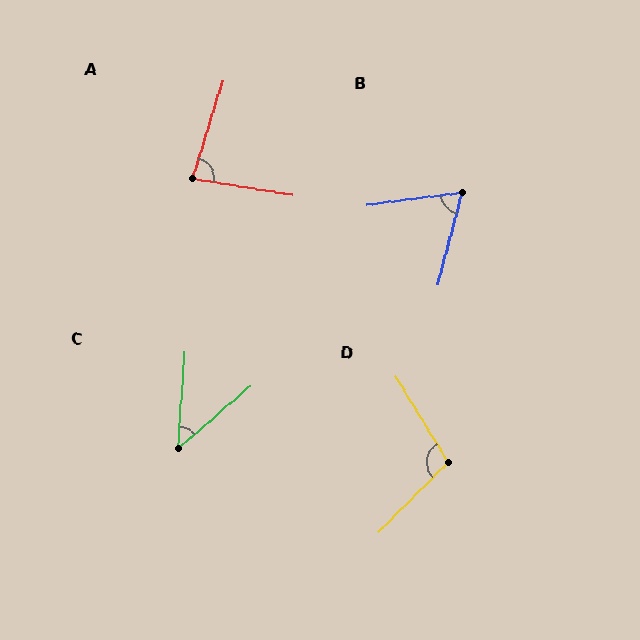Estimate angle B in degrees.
Approximately 68 degrees.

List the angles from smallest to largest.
C (45°), B (68°), A (82°), D (104°).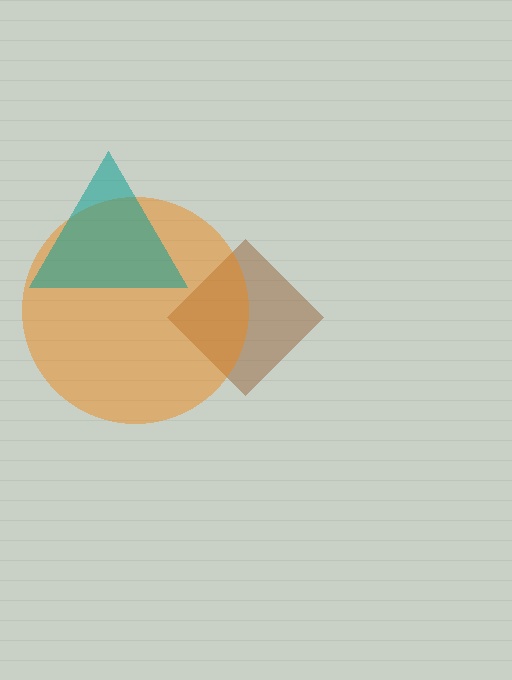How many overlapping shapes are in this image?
There are 3 overlapping shapes in the image.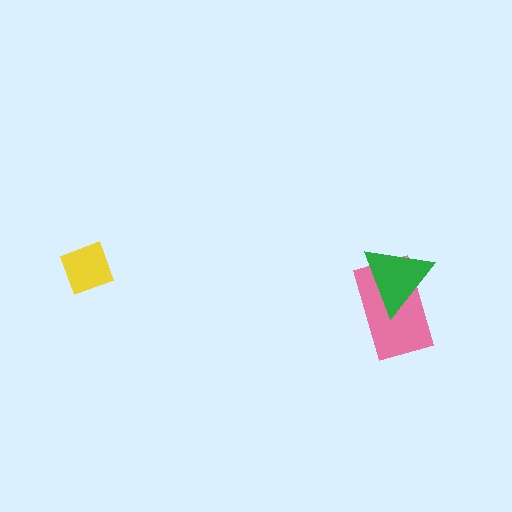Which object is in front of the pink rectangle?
The green triangle is in front of the pink rectangle.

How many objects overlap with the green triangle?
1 object overlaps with the green triangle.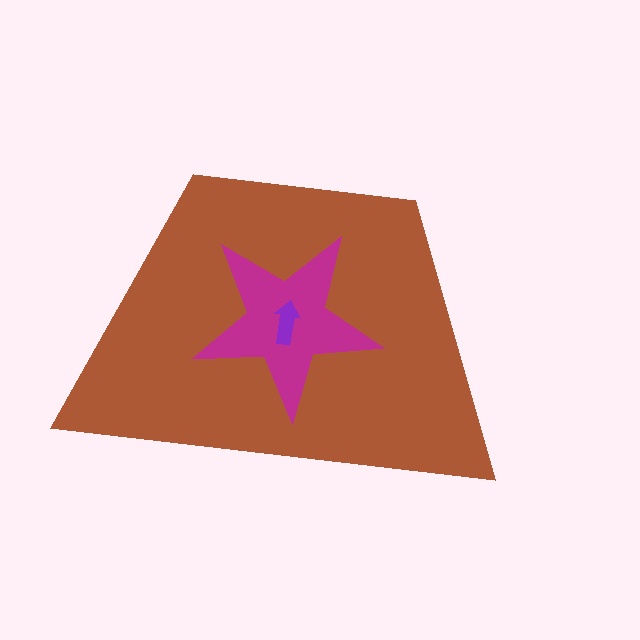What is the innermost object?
The purple arrow.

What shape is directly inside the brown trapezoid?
The magenta star.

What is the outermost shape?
The brown trapezoid.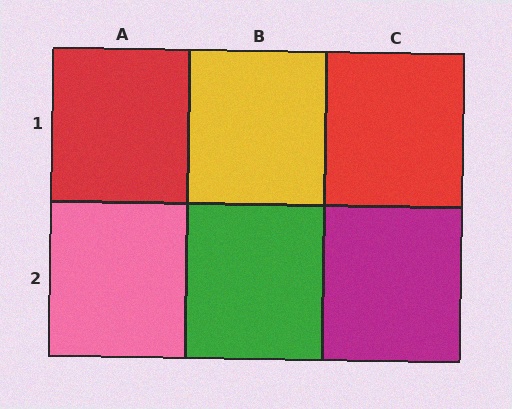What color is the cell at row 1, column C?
Red.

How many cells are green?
1 cell is green.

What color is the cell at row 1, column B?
Yellow.